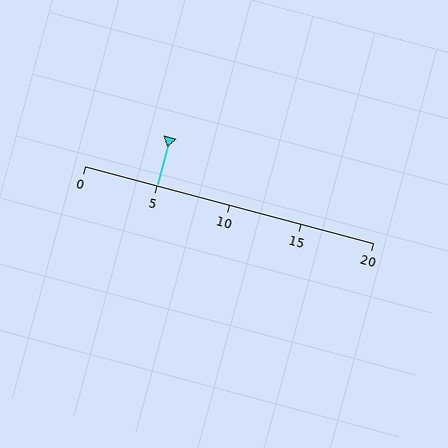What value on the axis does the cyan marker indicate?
The marker indicates approximately 5.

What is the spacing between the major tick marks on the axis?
The major ticks are spaced 5 apart.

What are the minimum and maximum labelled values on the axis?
The axis runs from 0 to 20.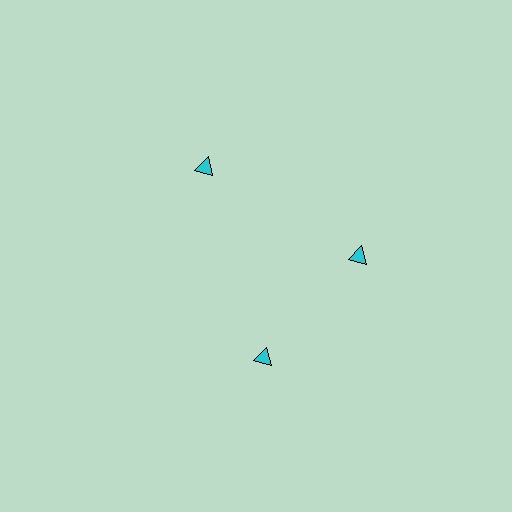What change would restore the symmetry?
The symmetry would be restored by rotating it back into even spacing with its neighbors so that all 3 triangles sit at equal angles and equal distance from the center.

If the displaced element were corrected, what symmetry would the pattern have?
It would have 3-fold rotational symmetry — the pattern would map onto itself every 120 degrees.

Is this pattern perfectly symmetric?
No. The 3 cyan triangles are arranged in a ring, but one element near the 7 o'clock position is rotated out of alignment along the ring, breaking the 3-fold rotational symmetry.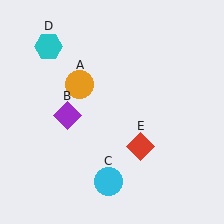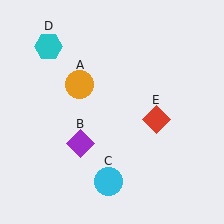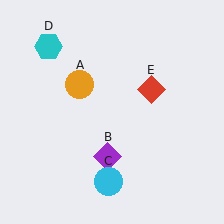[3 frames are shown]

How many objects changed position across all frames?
2 objects changed position: purple diamond (object B), red diamond (object E).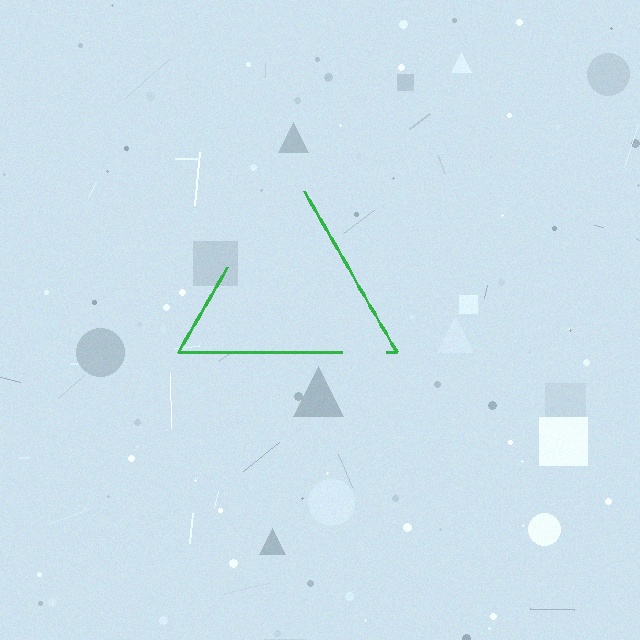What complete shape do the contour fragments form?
The contour fragments form a triangle.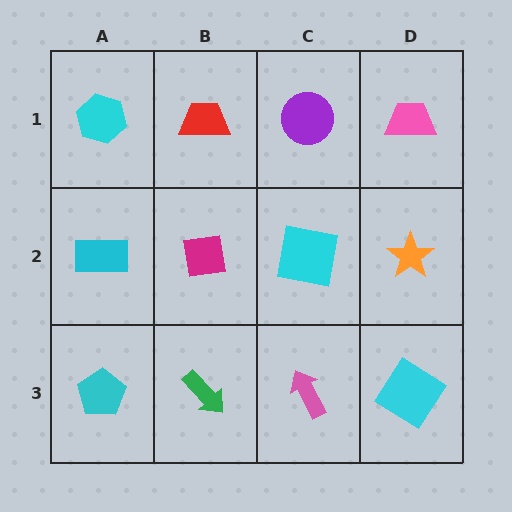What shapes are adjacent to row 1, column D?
An orange star (row 2, column D), a purple circle (row 1, column C).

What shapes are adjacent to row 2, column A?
A cyan hexagon (row 1, column A), a cyan pentagon (row 3, column A), a magenta square (row 2, column B).